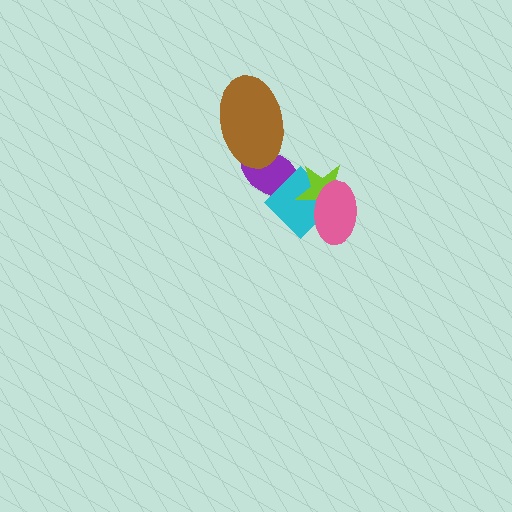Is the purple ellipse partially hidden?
Yes, it is partially covered by another shape.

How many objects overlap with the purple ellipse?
2 objects overlap with the purple ellipse.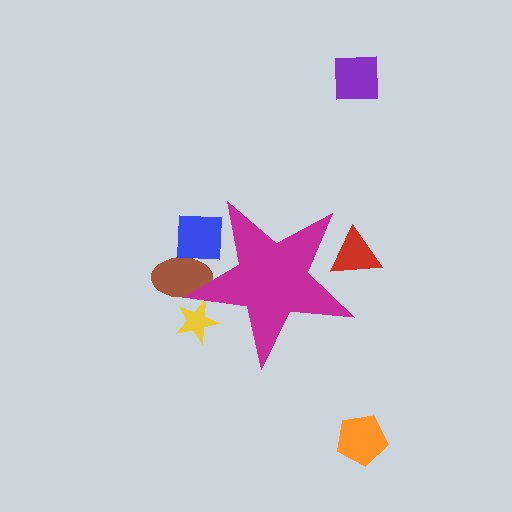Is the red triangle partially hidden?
Yes, the red triangle is partially hidden behind the magenta star.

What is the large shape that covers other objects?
A magenta star.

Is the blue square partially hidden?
Yes, the blue square is partially hidden behind the magenta star.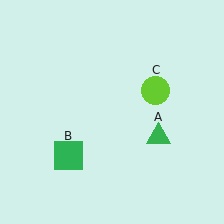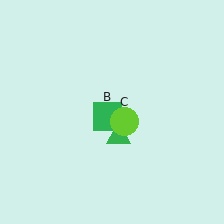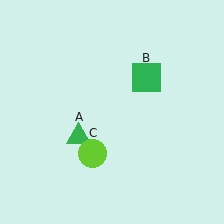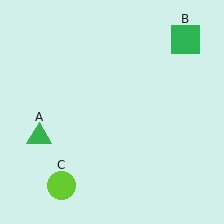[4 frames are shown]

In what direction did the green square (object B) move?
The green square (object B) moved up and to the right.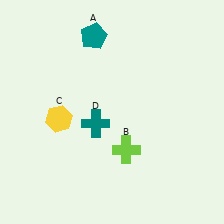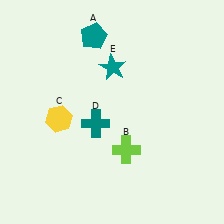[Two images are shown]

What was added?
A teal star (E) was added in Image 2.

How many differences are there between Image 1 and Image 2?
There is 1 difference between the two images.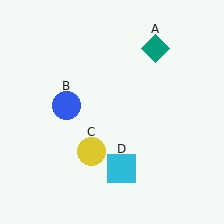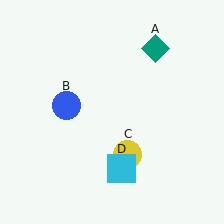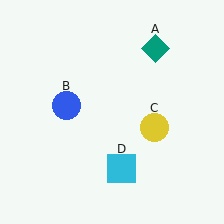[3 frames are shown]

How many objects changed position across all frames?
1 object changed position: yellow circle (object C).